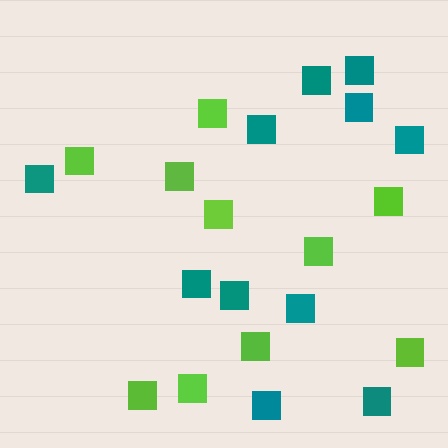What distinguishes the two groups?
There are 2 groups: one group of teal squares (11) and one group of lime squares (10).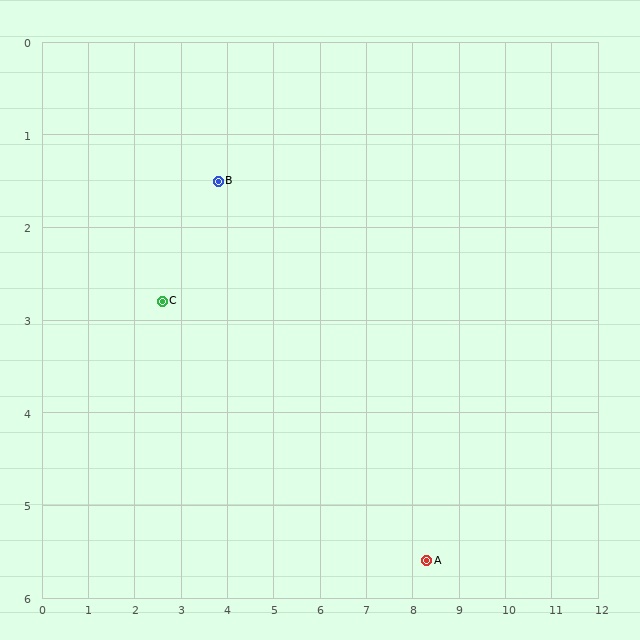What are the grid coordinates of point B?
Point B is at approximately (3.8, 1.5).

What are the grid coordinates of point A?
Point A is at approximately (8.3, 5.6).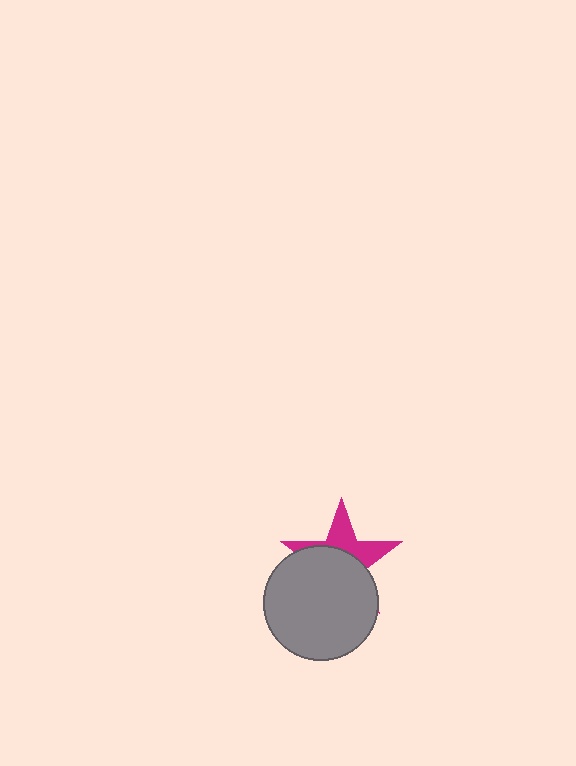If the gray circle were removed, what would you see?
You would see the complete magenta star.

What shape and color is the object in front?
The object in front is a gray circle.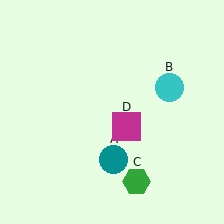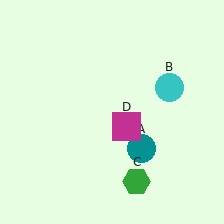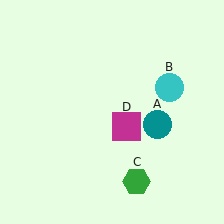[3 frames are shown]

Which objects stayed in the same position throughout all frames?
Cyan circle (object B) and green hexagon (object C) and magenta square (object D) remained stationary.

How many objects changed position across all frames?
1 object changed position: teal circle (object A).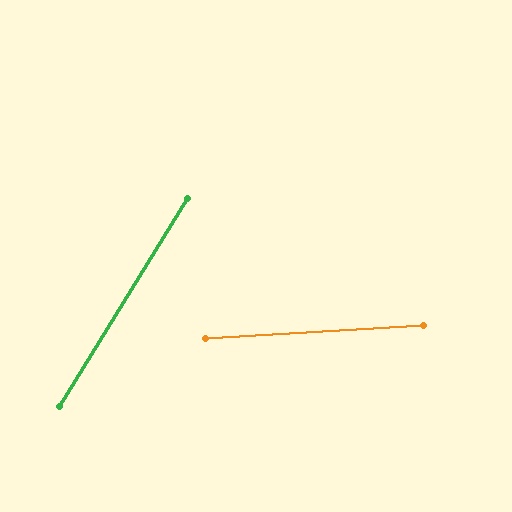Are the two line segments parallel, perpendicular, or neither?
Neither parallel nor perpendicular — they differ by about 55°.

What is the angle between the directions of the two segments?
Approximately 55 degrees.